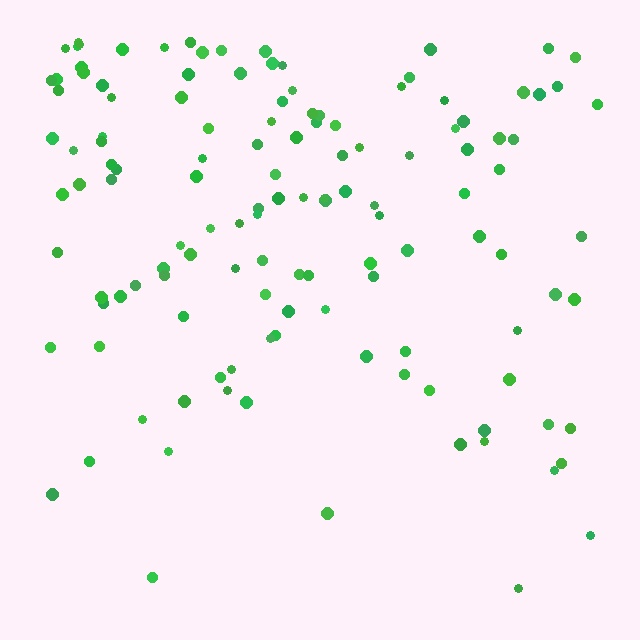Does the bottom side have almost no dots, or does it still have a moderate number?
Still a moderate number, just noticeably fewer than the top.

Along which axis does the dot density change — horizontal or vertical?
Vertical.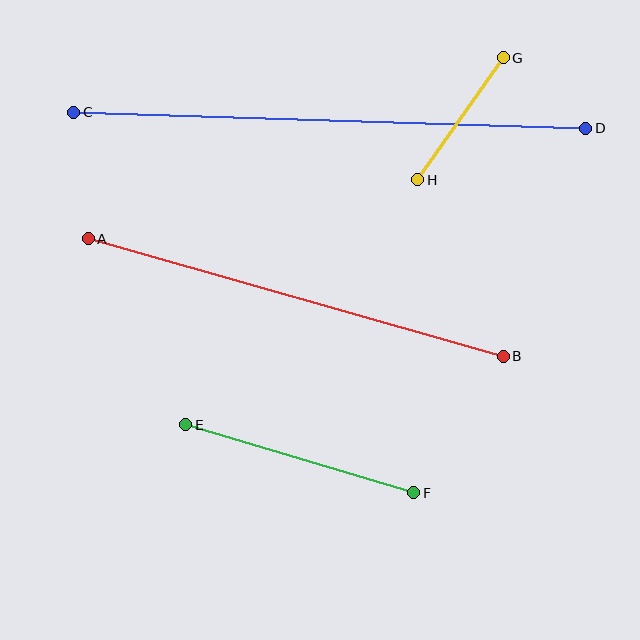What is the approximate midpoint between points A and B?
The midpoint is at approximately (296, 298) pixels.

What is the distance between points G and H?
The distance is approximately 149 pixels.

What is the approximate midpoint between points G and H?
The midpoint is at approximately (460, 119) pixels.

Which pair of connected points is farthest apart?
Points C and D are farthest apart.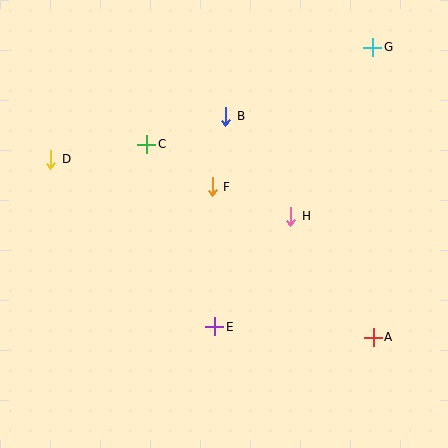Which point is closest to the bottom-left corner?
Point E is closest to the bottom-left corner.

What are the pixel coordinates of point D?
Point D is at (51, 159).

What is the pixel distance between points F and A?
The distance between F and A is 220 pixels.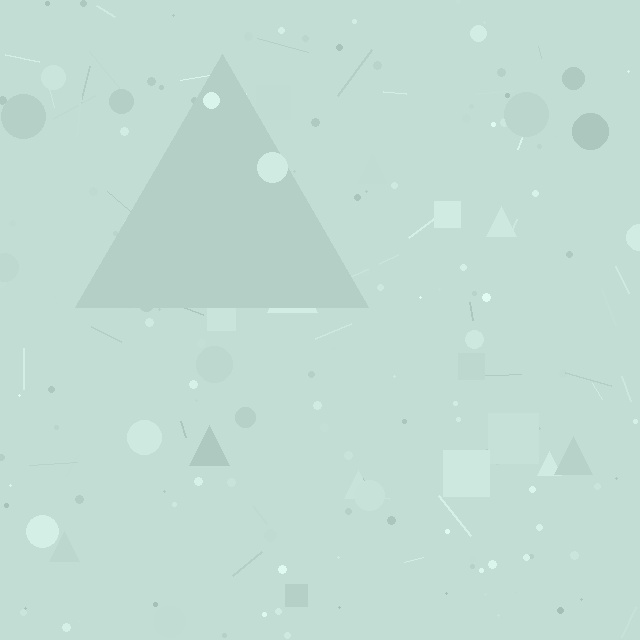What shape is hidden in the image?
A triangle is hidden in the image.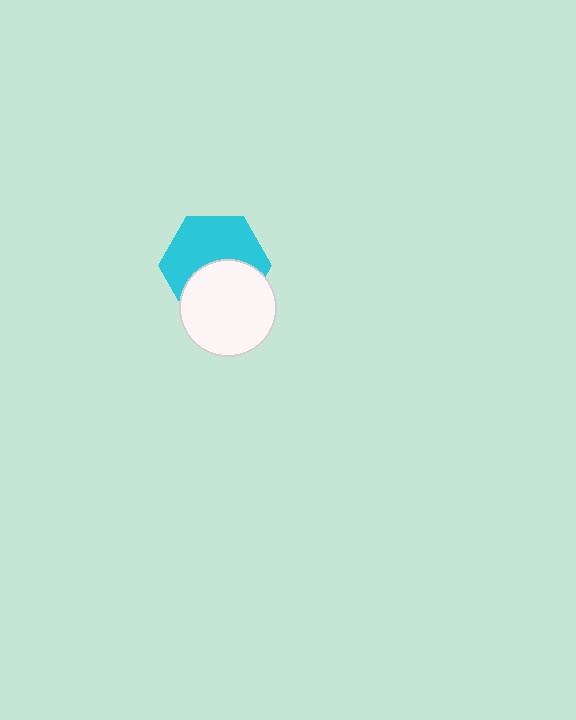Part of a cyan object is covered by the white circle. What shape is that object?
It is a hexagon.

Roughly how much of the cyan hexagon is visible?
About half of it is visible (roughly 57%).